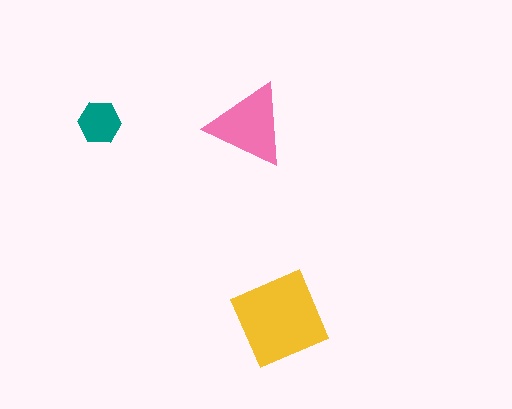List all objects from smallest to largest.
The teal hexagon, the pink triangle, the yellow diamond.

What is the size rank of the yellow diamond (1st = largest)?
1st.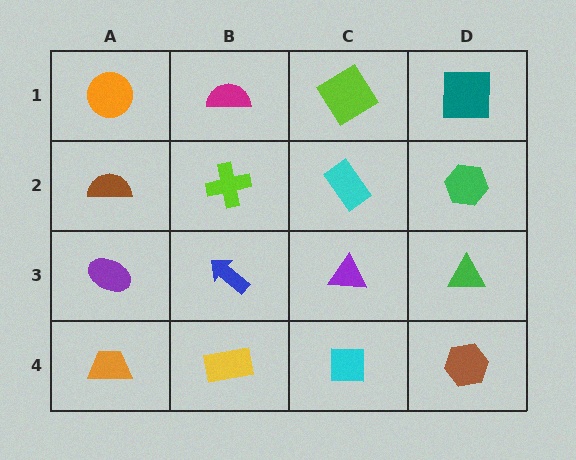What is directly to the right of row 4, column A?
A yellow rectangle.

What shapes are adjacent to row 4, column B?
A blue arrow (row 3, column B), an orange trapezoid (row 4, column A), a cyan square (row 4, column C).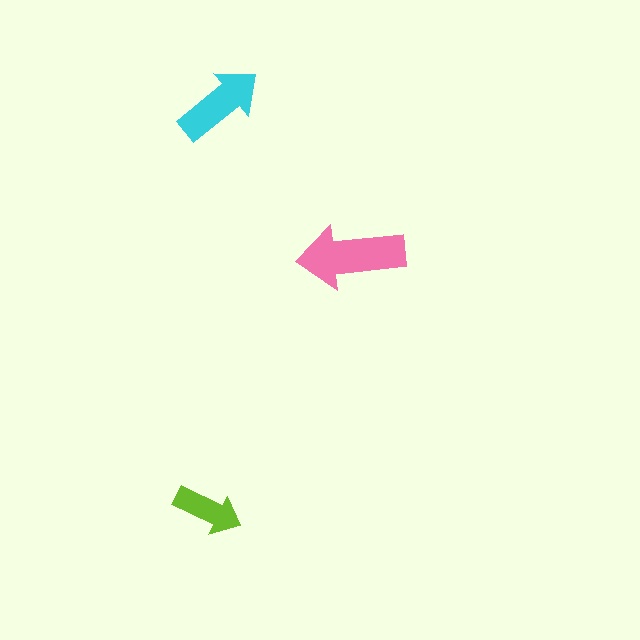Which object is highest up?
The cyan arrow is topmost.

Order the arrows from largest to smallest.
the pink one, the cyan one, the lime one.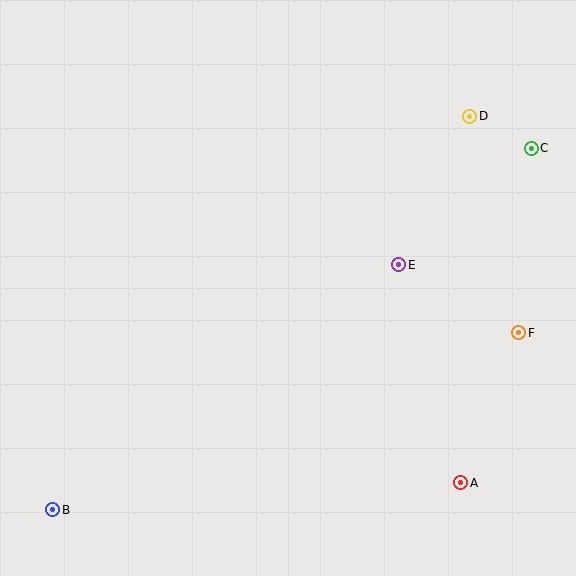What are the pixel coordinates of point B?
Point B is at (53, 510).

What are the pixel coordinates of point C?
Point C is at (531, 148).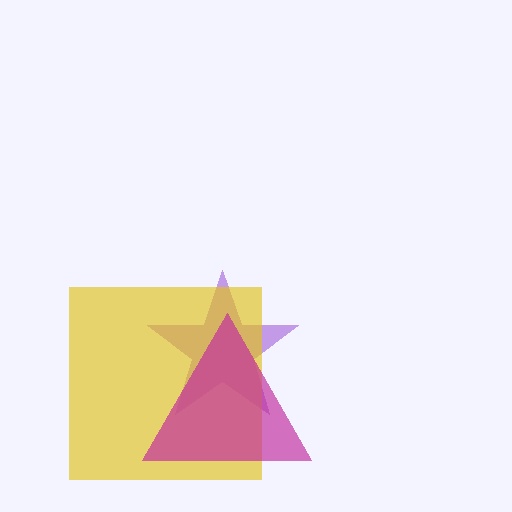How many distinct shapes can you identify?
There are 3 distinct shapes: a purple star, a yellow square, a magenta triangle.